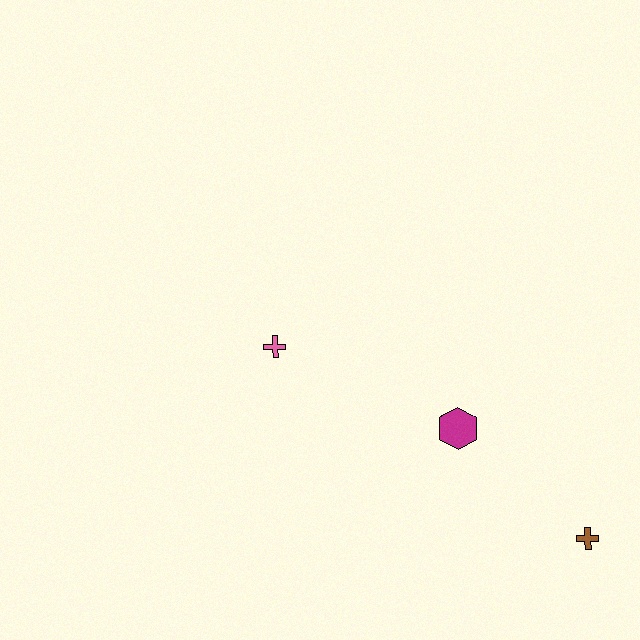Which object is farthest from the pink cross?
The brown cross is farthest from the pink cross.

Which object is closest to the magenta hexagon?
The brown cross is closest to the magenta hexagon.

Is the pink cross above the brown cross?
Yes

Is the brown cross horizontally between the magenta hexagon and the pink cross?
No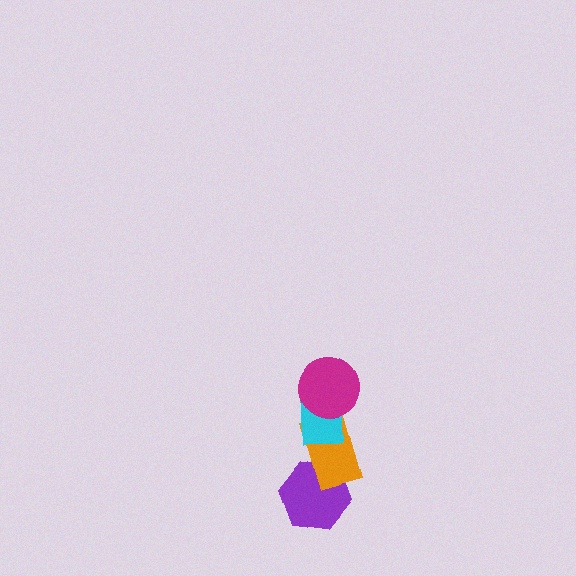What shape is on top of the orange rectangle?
The cyan rectangle is on top of the orange rectangle.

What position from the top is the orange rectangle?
The orange rectangle is 3rd from the top.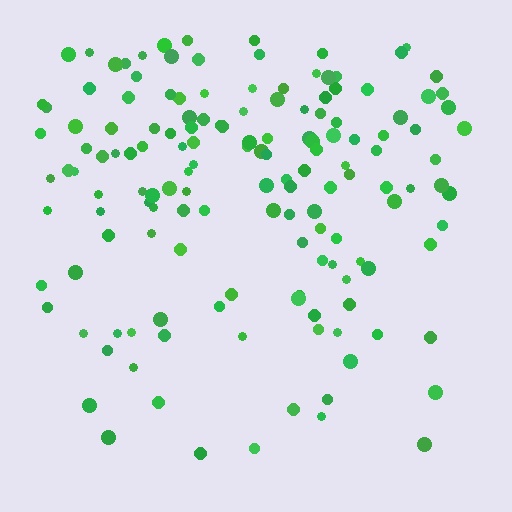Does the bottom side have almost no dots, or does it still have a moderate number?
Still a moderate number, just noticeably fewer than the top.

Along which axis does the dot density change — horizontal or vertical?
Vertical.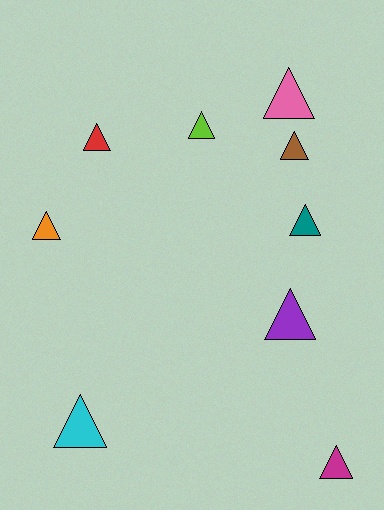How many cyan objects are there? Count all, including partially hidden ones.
There is 1 cyan object.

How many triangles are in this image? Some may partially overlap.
There are 9 triangles.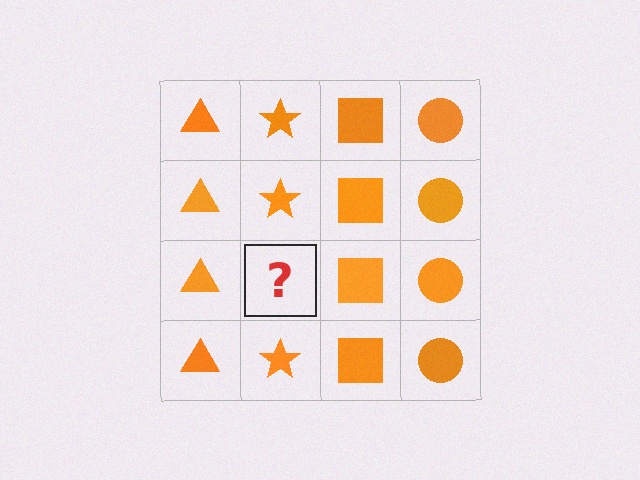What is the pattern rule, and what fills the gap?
The rule is that each column has a consistent shape. The gap should be filled with an orange star.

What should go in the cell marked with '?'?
The missing cell should contain an orange star.